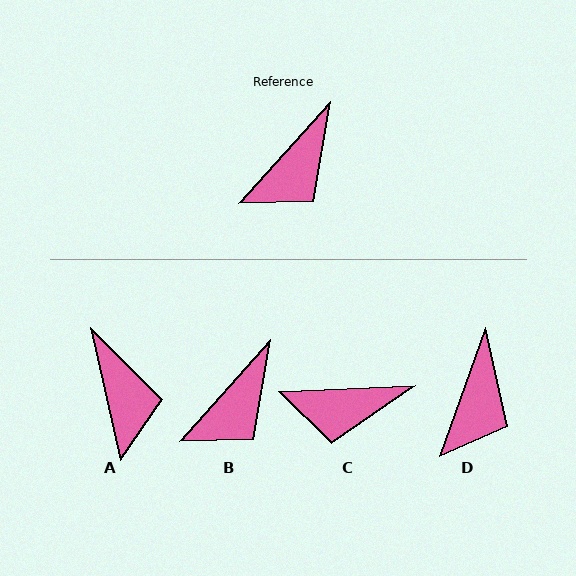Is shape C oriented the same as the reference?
No, it is off by about 45 degrees.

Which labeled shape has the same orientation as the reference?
B.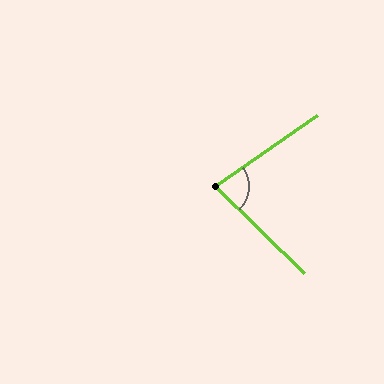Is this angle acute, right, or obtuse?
It is acute.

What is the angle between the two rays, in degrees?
Approximately 80 degrees.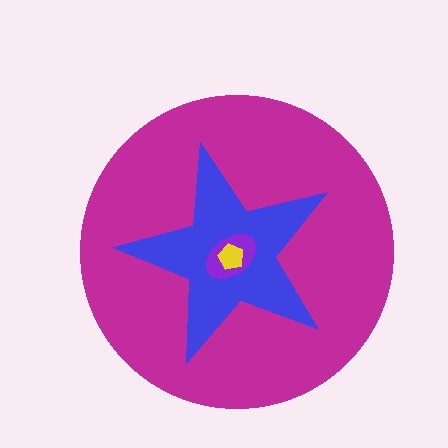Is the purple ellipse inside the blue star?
Yes.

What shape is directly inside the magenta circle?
The blue star.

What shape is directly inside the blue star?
The purple ellipse.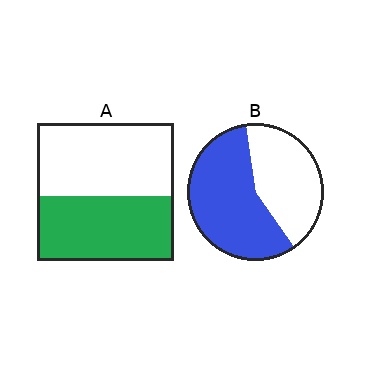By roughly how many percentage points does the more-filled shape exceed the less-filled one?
By roughly 10 percentage points (B over A).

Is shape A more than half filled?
Roughly half.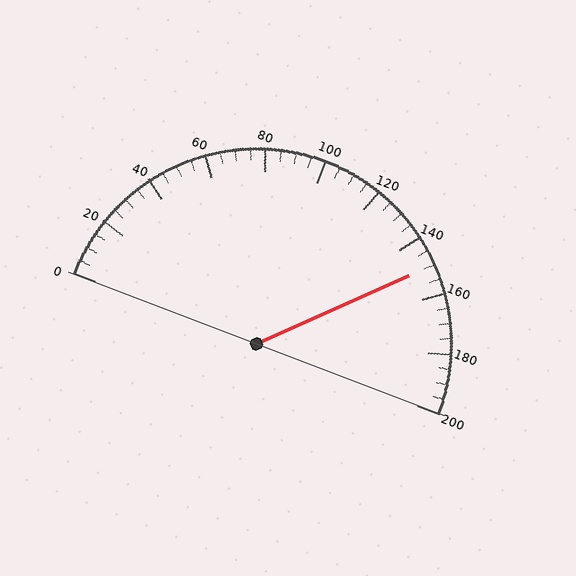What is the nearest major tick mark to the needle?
The nearest major tick mark is 160.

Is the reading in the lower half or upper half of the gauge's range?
The reading is in the upper half of the range (0 to 200).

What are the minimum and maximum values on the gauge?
The gauge ranges from 0 to 200.